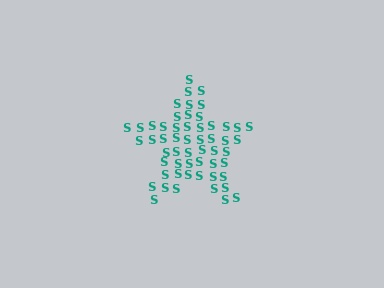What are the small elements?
The small elements are letter S's.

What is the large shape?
The large shape is a star.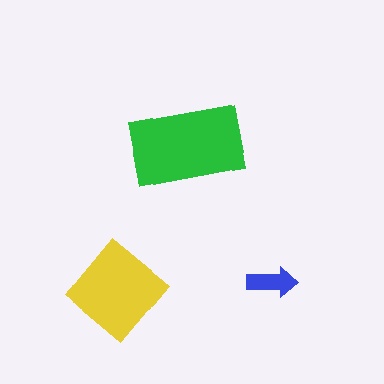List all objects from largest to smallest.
The green rectangle, the yellow diamond, the blue arrow.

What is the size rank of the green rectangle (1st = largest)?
1st.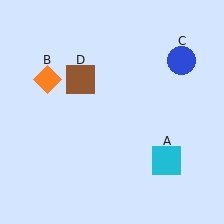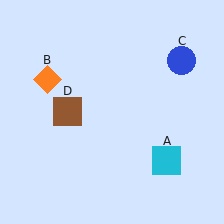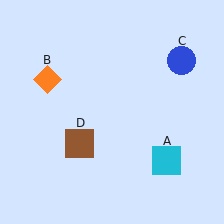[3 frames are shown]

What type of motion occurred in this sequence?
The brown square (object D) rotated counterclockwise around the center of the scene.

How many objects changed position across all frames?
1 object changed position: brown square (object D).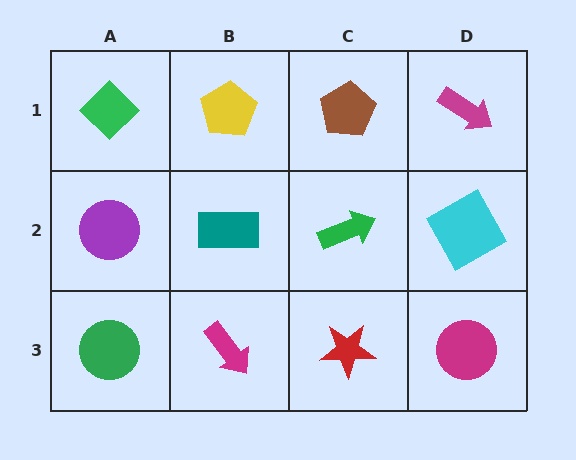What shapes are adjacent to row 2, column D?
A magenta arrow (row 1, column D), a magenta circle (row 3, column D), a green arrow (row 2, column C).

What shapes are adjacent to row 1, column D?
A cyan square (row 2, column D), a brown pentagon (row 1, column C).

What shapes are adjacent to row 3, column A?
A purple circle (row 2, column A), a magenta arrow (row 3, column B).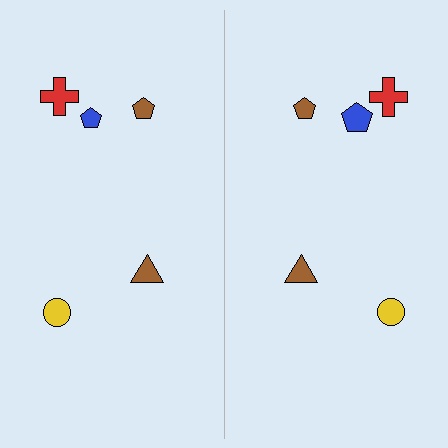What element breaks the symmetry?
The blue pentagon on the right side has a different size than its mirror counterpart.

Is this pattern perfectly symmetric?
No, the pattern is not perfectly symmetric. The blue pentagon on the right side has a different size than its mirror counterpart.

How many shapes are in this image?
There are 10 shapes in this image.